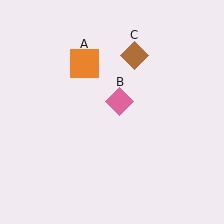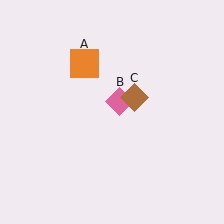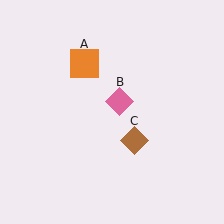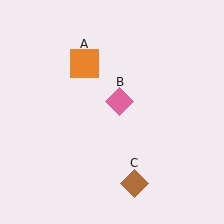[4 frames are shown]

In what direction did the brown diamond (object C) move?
The brown diamond (object C) moved down.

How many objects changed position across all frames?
1 object changed position: brown diamond (object C).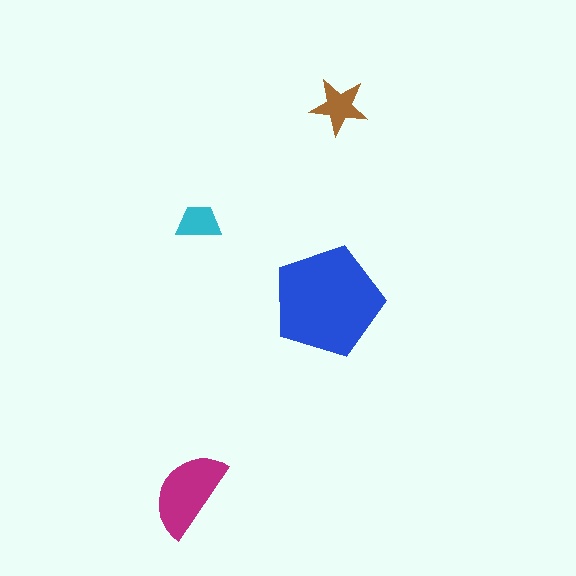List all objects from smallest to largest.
The cyan trapezoid, the brown star, the magenta semicircle, the blue pentagon.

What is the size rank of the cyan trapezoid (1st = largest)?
4th.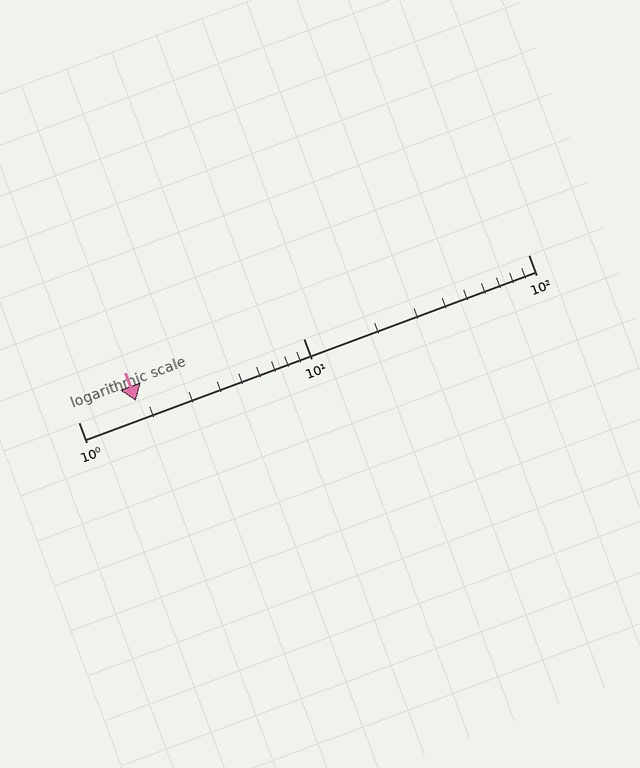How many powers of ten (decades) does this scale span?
The scale spans 2 decades, from 1 to 100.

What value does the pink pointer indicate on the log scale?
The pointer indicates approximately 1.8.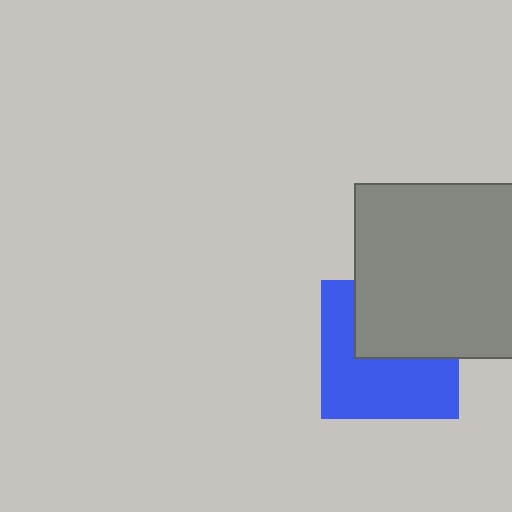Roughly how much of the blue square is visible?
About half of it is visible (roughly 56%).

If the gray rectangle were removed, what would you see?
You would see the complete blue square.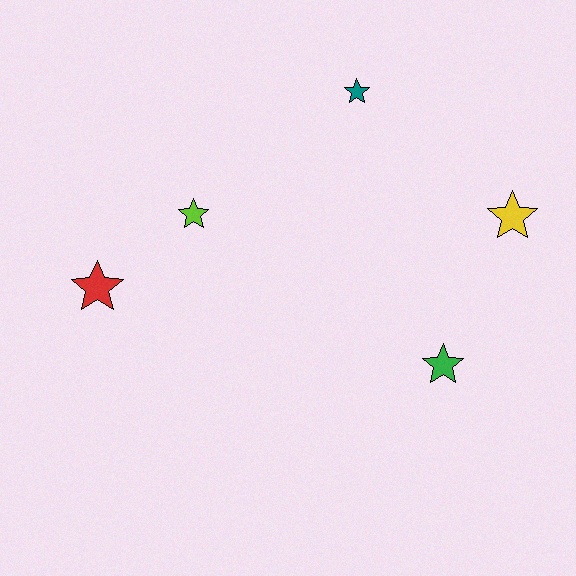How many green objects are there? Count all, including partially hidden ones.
There is 1 green object.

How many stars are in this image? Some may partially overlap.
There are 5 stars.